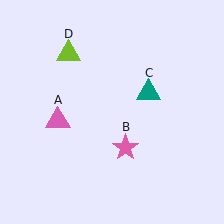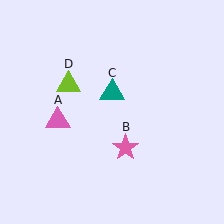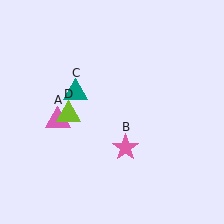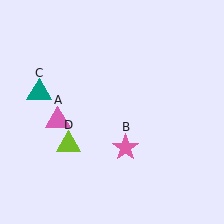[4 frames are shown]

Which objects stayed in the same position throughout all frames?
Pink triangle (object A) and pink star (object B) remained stationary.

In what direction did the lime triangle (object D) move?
The lime triangle (object D) moved down.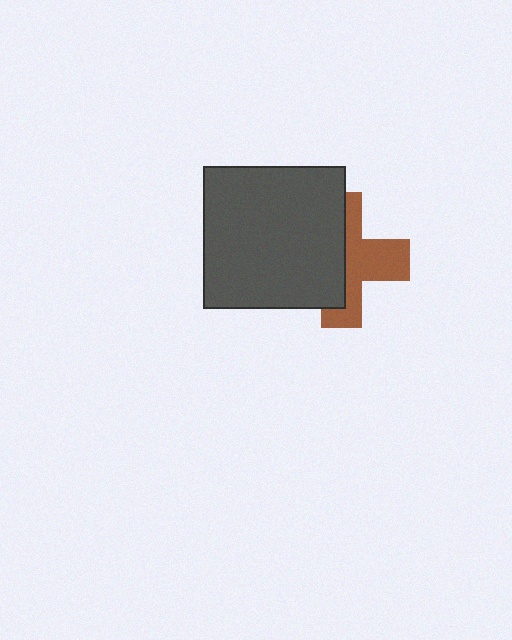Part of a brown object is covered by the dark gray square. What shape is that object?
It is a cross.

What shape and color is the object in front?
The object in front is a dark gray square.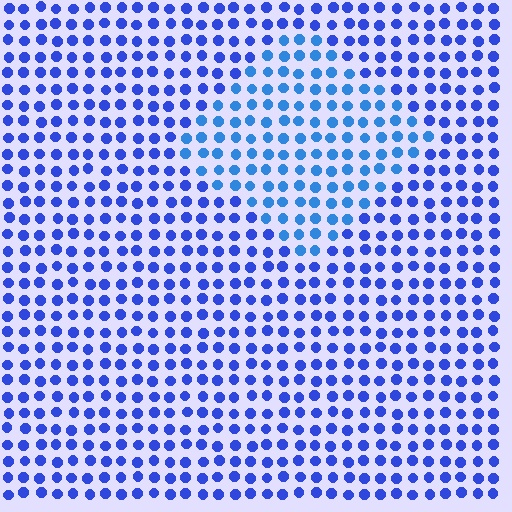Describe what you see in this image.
The image is filled with small blue elements in a uniform arrangement. A diamond-shaped region is visible where the elements are tinted to a slightly different hue, forming a subtle color boundary.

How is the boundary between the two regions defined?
The boundary is defined purely by a slight shift in hue (about 23 degrees). Spacing, size, and orientation are identical on both sides.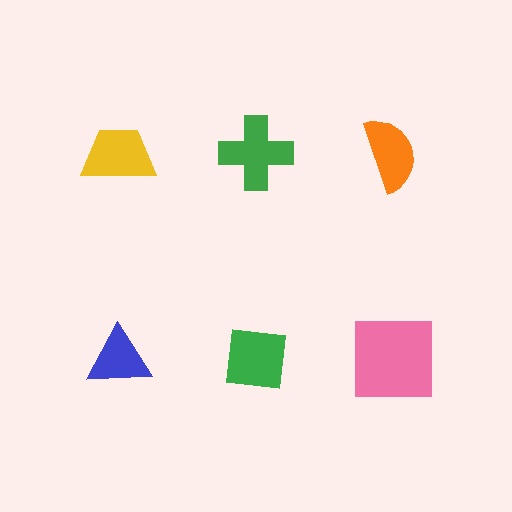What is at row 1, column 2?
A green cross.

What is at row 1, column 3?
An orange semicircle.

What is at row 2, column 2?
A green square.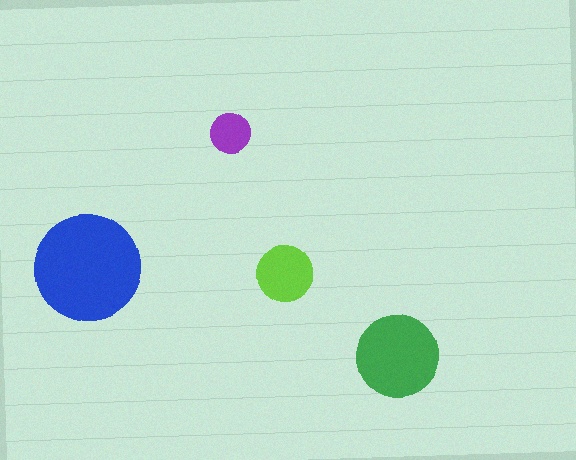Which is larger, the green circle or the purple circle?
The green one.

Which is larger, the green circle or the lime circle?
The green one.